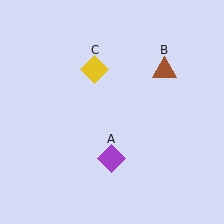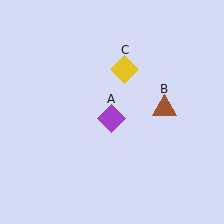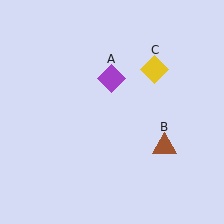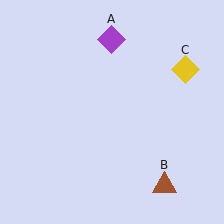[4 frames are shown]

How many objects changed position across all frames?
3 objects changed position: purple diamond (object A), brown triangle (object B), yellow diamond (object C).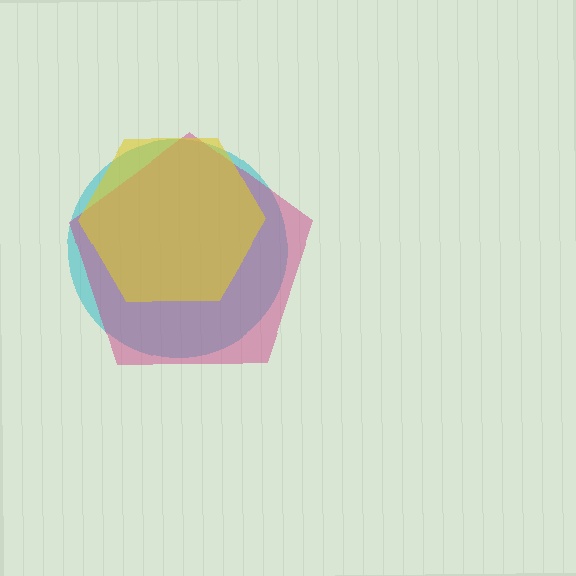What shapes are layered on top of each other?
The layered shapes are: a cyan circle, a magenta pentagon, a yellow hexagon.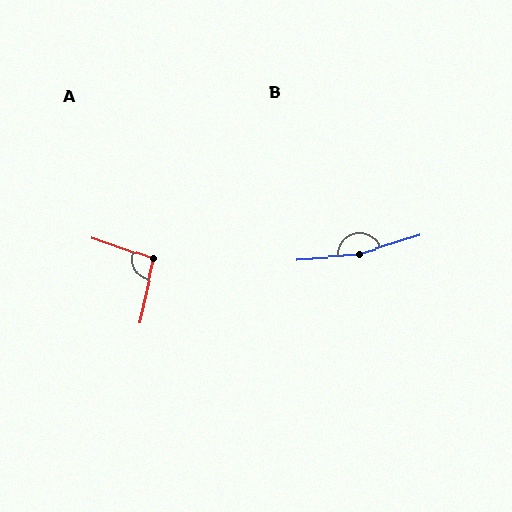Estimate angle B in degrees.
Approximately 166 degrees.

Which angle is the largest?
B, at approximately 166 degrees.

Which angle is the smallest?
A, at approximately 96 degrees.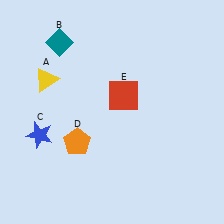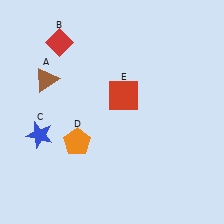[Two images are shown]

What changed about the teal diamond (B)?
In Image 1, B is teal. In Image 2, it changed to red.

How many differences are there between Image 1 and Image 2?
There are 2 differences between the two images.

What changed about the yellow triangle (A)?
In Image 1, A is yellow. In Image 2, it changed to brown.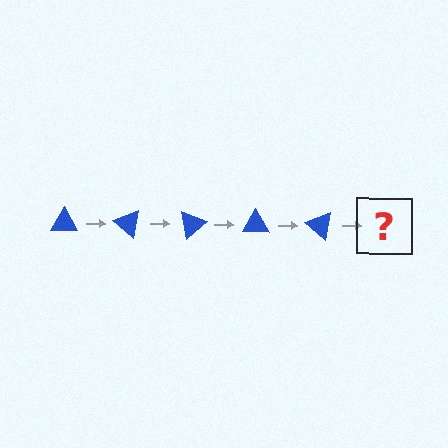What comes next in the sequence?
The next element should be a blue triangle rotated 200 degrees.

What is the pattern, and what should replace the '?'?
The pattern is that the triangle rotates 40 degrees each step. The '?' should be a blue triangle rotated 200 degrees.